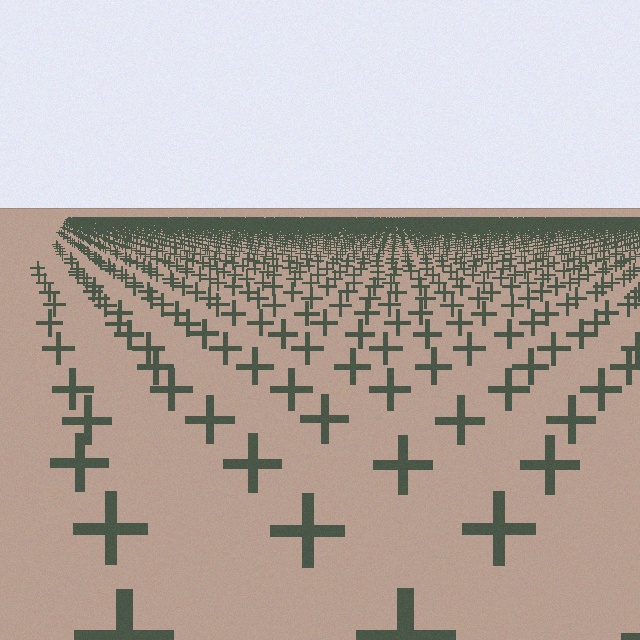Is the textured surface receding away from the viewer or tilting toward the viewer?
The surface is receding away from the viewer. Texture elements get smaller and denser toward the top.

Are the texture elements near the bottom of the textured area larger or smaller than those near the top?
Larger. Near the bottom, elements are closer to the viewer and appear at a bigger on-screen size.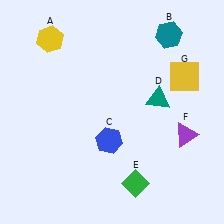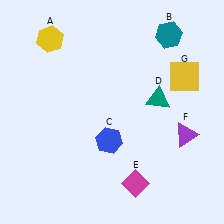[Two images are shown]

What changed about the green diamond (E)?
In Image 1, E is green. In Image 2, it changed to magenta.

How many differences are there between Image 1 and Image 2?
There is 1 difference between the two images.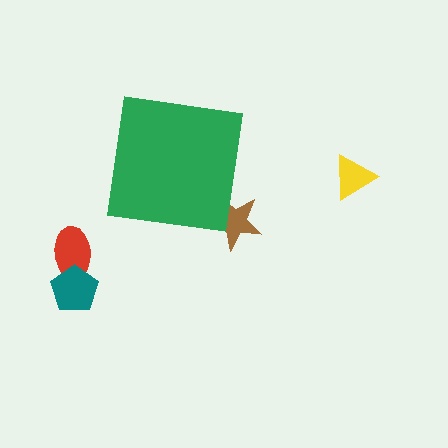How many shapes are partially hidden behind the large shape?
1 shape is partially hidden.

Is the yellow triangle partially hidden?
No, the yellow triangle is fully visible.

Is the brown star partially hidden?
Yes, the brown star is partially hidden behind the green square.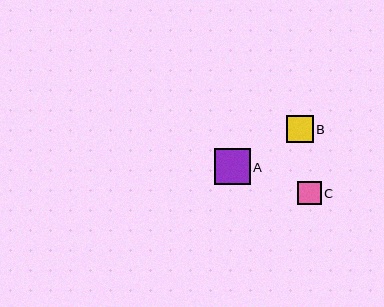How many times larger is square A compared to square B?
Square A is approximately 1.4 times the size of square B.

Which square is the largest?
Square A is the largest with a size of approximately 36 pixels.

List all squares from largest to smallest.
From largest to smallest: A, B, C.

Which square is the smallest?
Square C is the smallest with a size of approximately 23 pixels.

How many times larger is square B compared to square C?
Square B is approximately 1.1 times the size of square C.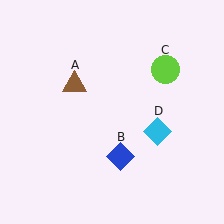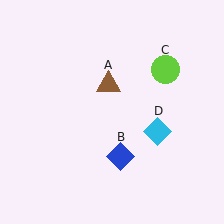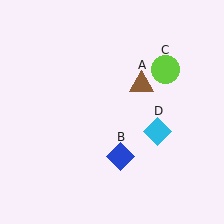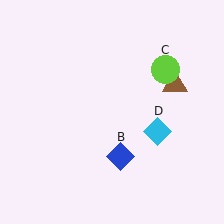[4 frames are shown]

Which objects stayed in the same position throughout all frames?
Blue diamond (object B) and lime circle (object C) and cyan diamond (object D) remained stationary.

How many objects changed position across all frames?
1 object changed position: brown triangle (object A).